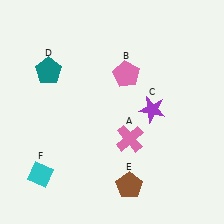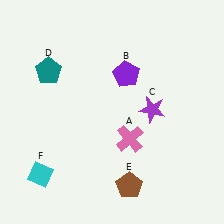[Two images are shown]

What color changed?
The pentagon (B) changed from pink in Image 1 to purple in Image 2.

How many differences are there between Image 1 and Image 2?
There is 1 difference between the two images.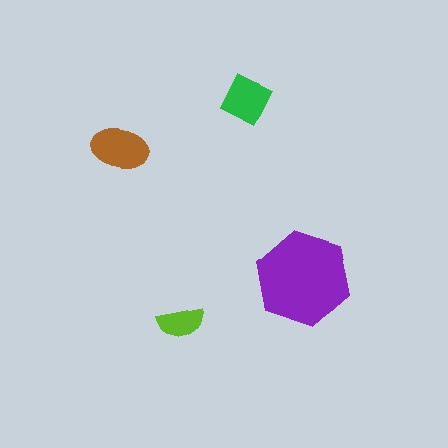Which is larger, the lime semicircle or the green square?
The green square.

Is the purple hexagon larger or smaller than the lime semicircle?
Larger.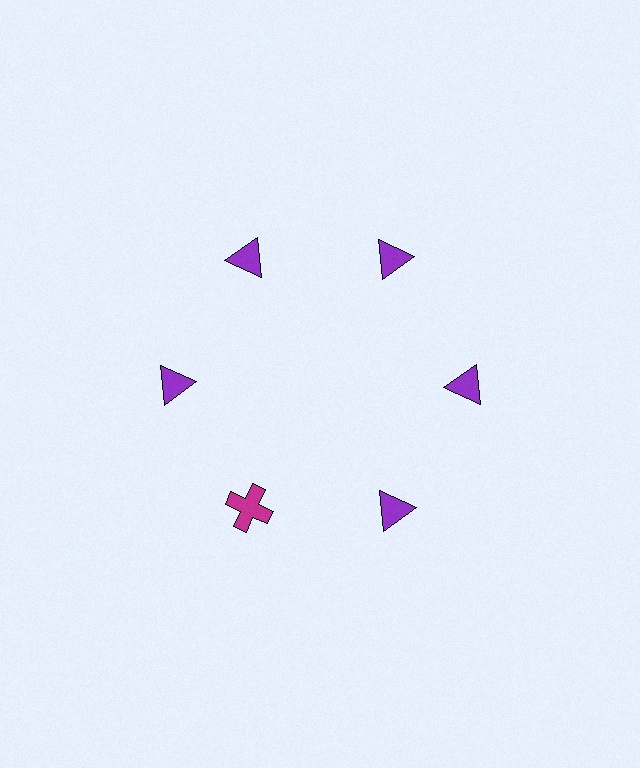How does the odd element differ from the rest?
It differs in both color (magenta instead of purple) and shape (cross instead of triangle).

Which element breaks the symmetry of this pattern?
The magenta cross at roughly the 7 o'clock position breaks the symmetry. All other shapes are purple triangles.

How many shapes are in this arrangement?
There are 6 shapes arranged in a ring pattern.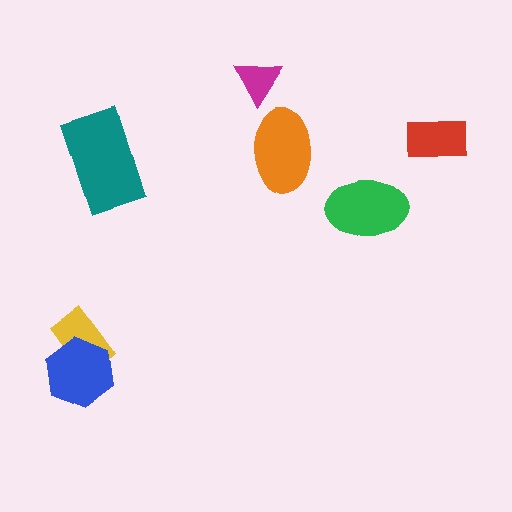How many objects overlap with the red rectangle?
0 objects overlap with the red rectangle.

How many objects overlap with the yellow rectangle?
1 object overlaps with the yellow rectangle.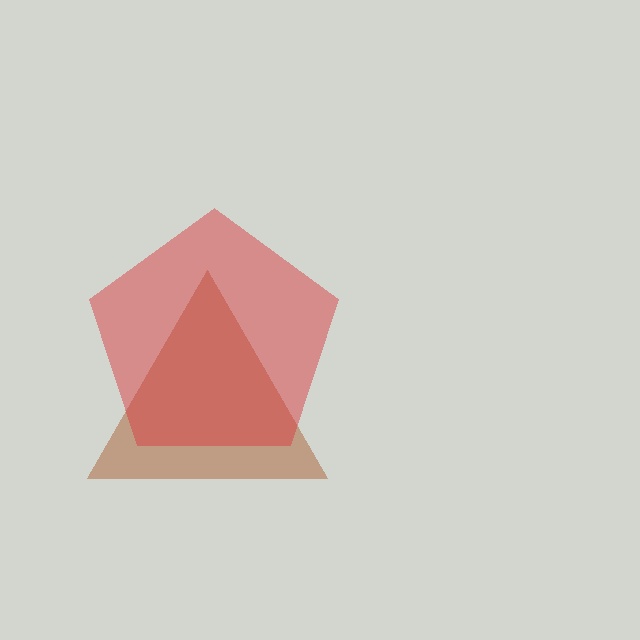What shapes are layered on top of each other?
The layered shapes are: a brown triangle, a red pentagon.